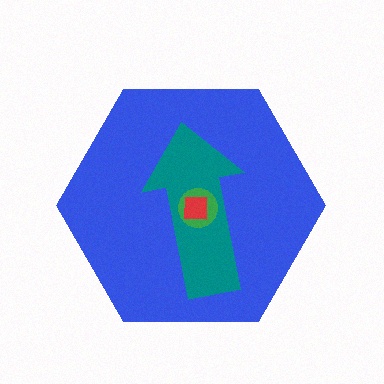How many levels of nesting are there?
4.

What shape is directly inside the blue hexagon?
The teal arrow.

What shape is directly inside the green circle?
The red square.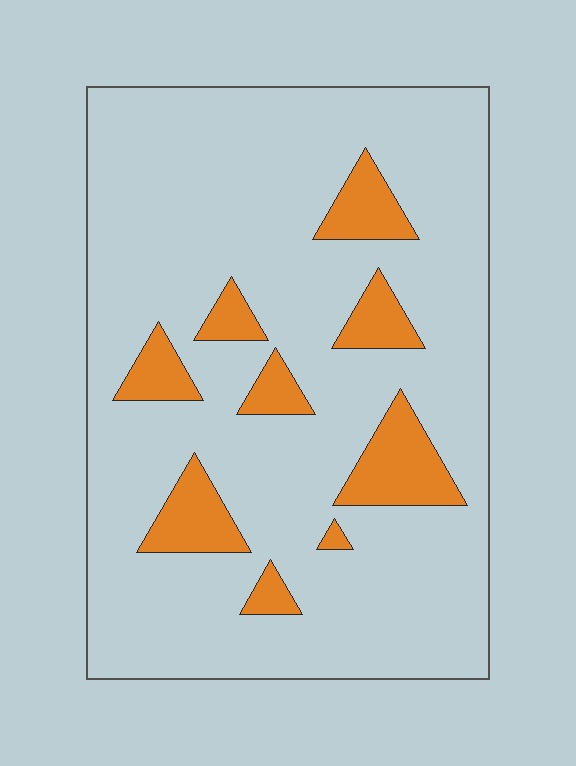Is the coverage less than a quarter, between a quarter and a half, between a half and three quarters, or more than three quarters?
Less than a quarter.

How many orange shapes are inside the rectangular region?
9.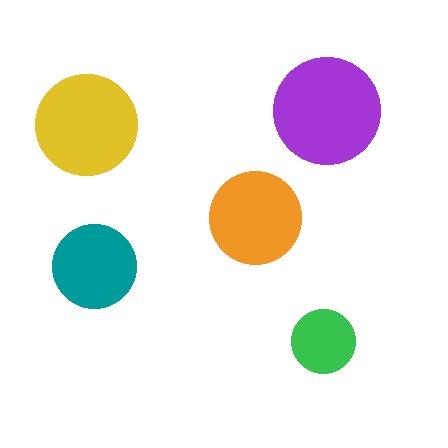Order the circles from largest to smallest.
the purple one, the yellow one, the orange one, the teal one, the green one.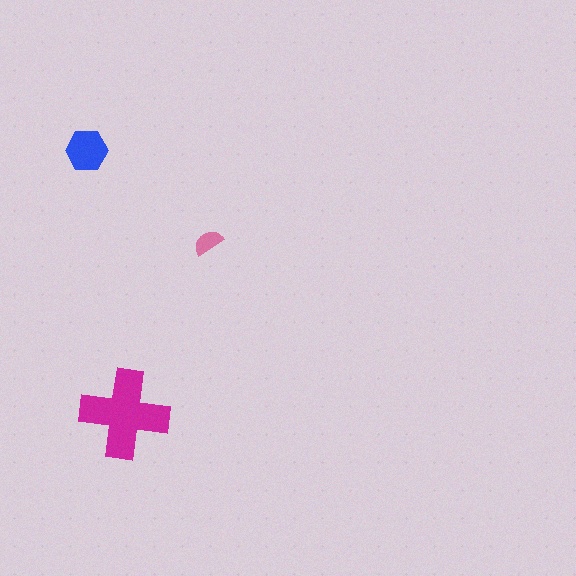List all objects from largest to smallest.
The magenta cross, the blue hexagon, the pink semicircle.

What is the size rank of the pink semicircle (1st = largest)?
3rd.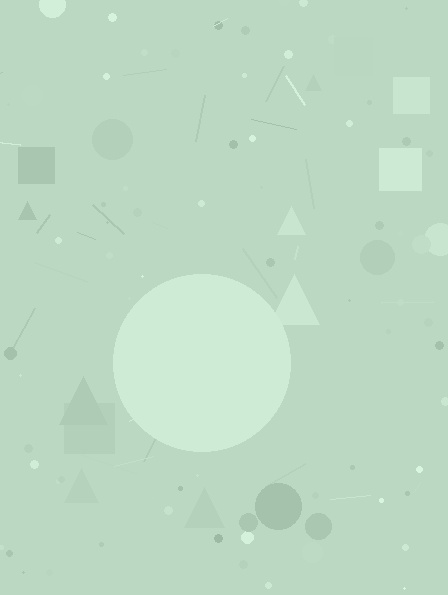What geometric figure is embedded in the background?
A circle is embedded in the background.